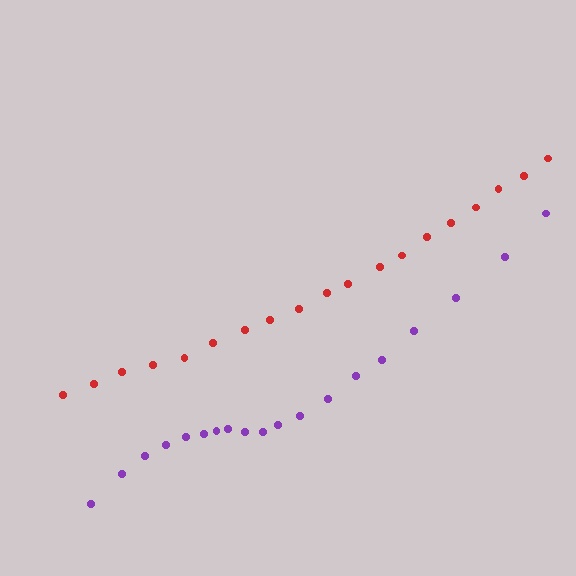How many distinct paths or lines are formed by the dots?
There are 2 distinct paths.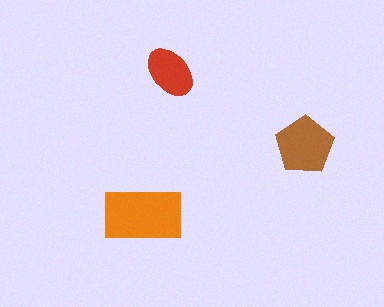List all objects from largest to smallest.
The orange rectangle, the brown pentagon, the red ellipse.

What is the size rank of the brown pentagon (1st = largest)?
2nd.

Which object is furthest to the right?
The brown pentagon is rightmost.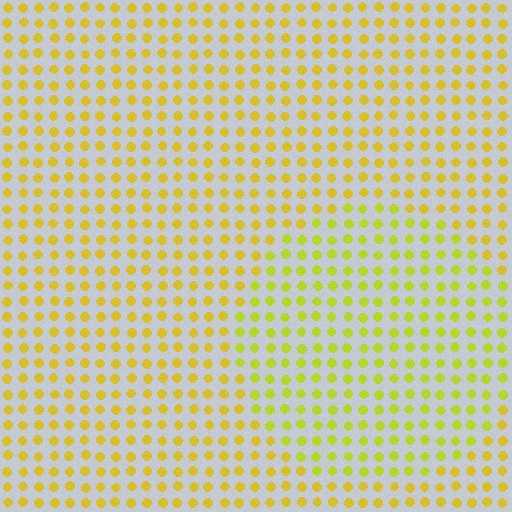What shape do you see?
I see a circle.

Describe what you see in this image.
The image is filled with small yellow elements in a uniform arrangement. A circle-shaped region is visible where the elements are tinted to a slightly different hue, forming a subtle color boundary.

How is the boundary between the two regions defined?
The boundary is defined purely by a slight shift in hue (about 21 degrees). Spacing, size, and orientation are identical on both sides.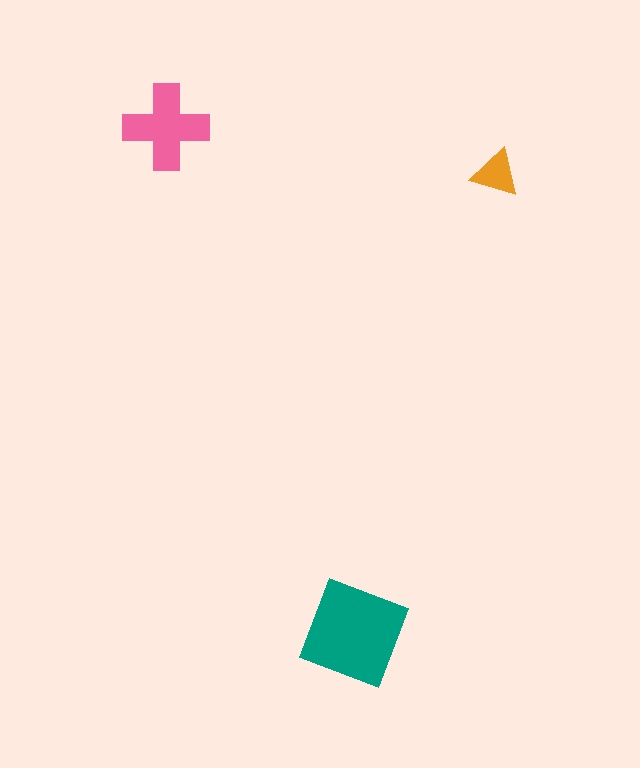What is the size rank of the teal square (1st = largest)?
1st.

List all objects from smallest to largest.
The orange triangle, the pink cross, the teal square.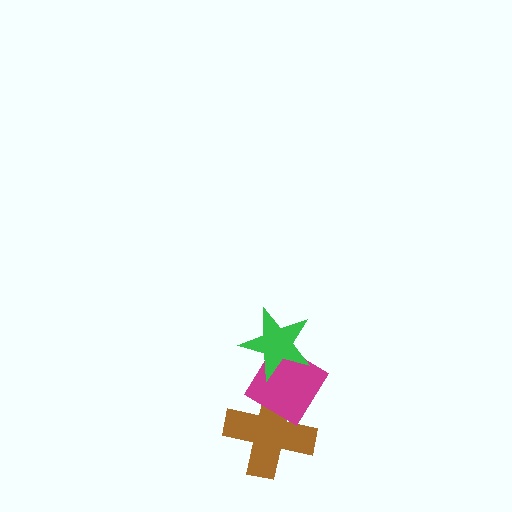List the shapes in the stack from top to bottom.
From top to bottom: the green star, the magenta diamond, the brown cross.